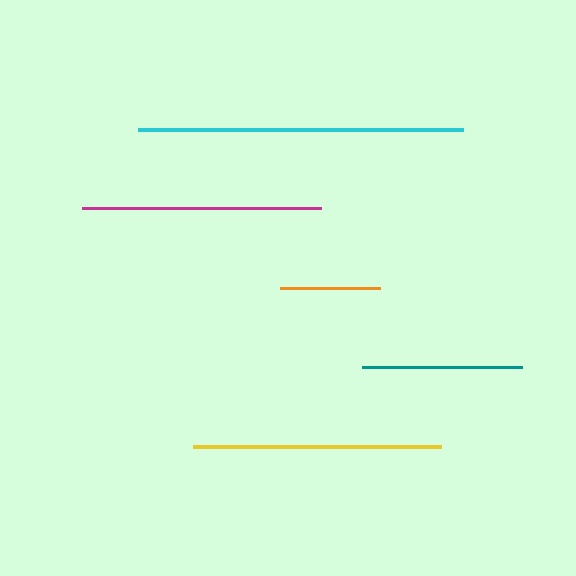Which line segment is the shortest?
The orange line is the shortest at approximately 101 pixels.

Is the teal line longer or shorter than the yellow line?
The yellow line is longer than the teal line.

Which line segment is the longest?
The cyan line is the longest at approximately 325 pixels.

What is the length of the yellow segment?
The yellow segment is approximately 249 pixels long.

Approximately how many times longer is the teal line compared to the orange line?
The teal line is approximately 1.6 times the length of the orange line.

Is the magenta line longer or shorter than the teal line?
The magenta line is longer than the teal line.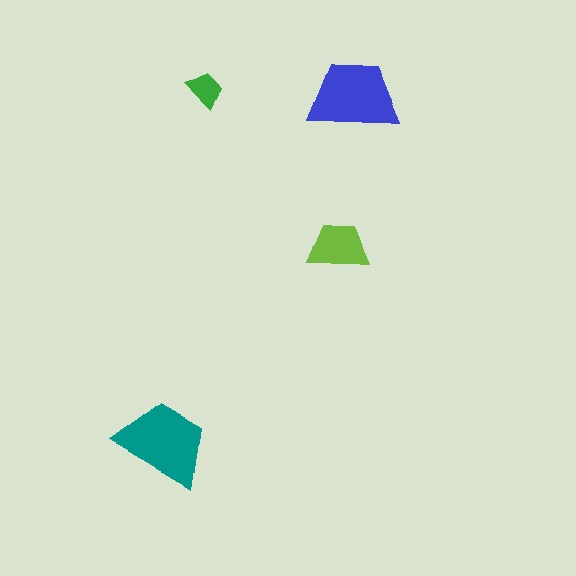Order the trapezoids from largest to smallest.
the teal one, the blue one, the lime one, the green one.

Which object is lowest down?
The teal trapezoid is bottommost.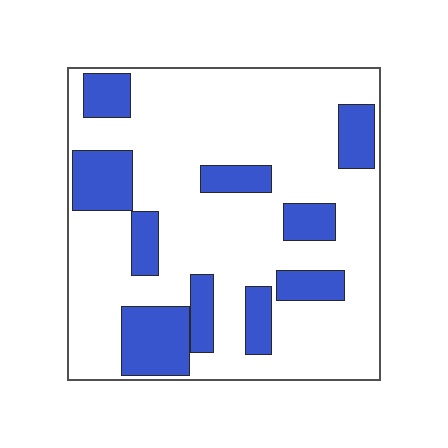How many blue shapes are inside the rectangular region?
10.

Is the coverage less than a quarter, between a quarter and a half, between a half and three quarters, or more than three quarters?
Between a quarter and a half.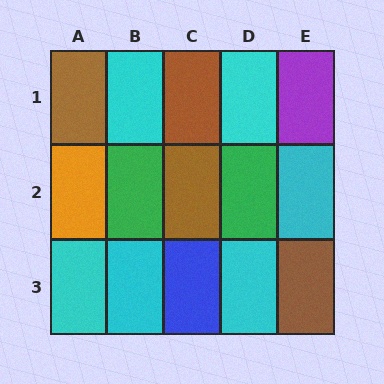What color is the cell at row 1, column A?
Brown.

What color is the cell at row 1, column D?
Cyan.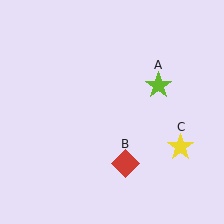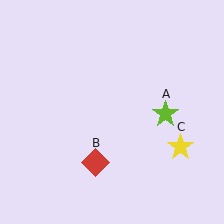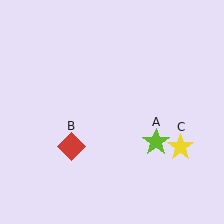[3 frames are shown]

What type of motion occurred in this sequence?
The lime star (object A), red diamond (object B) rotated clockwise around the center of the scene.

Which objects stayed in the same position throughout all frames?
Yellow star (object C) remained stationary.